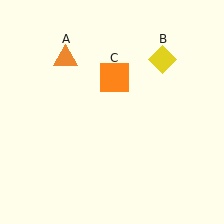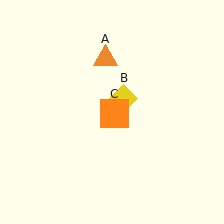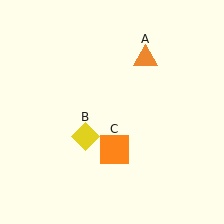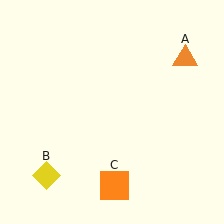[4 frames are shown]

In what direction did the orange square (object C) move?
The orange square (object C) moved down.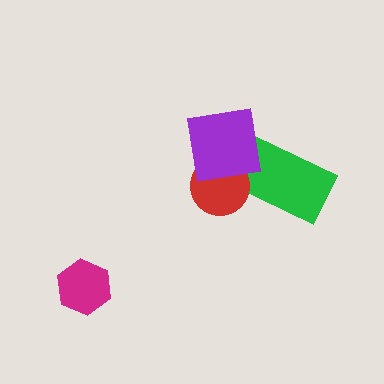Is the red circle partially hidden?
Yes, it is partially covered by another shape.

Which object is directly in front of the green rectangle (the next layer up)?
The red circle is directly in front of the green rectangle.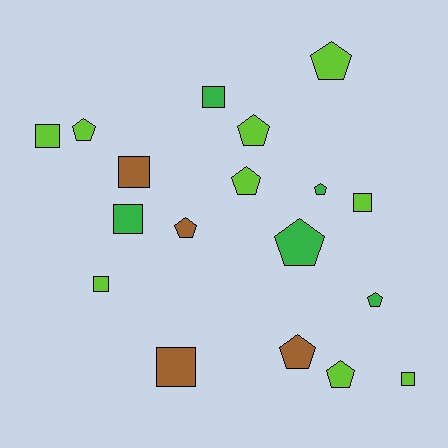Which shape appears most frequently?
Pentagon, with 10 objects.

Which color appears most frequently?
Lime, with 9 objects.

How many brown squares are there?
There are 2 brown squares.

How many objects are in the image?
There are 18 objects.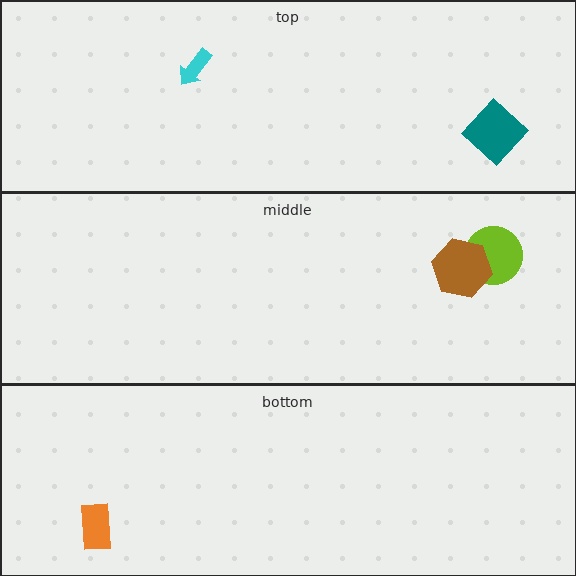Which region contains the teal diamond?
The top region.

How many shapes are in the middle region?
2.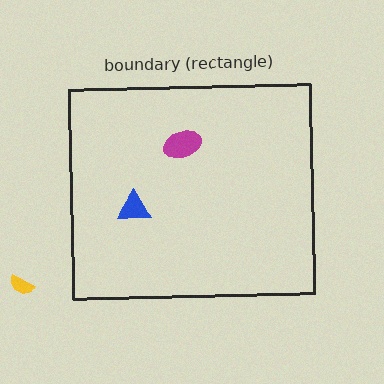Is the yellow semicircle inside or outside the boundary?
Outside.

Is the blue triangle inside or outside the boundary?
Inside.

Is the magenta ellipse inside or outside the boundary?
Inside.